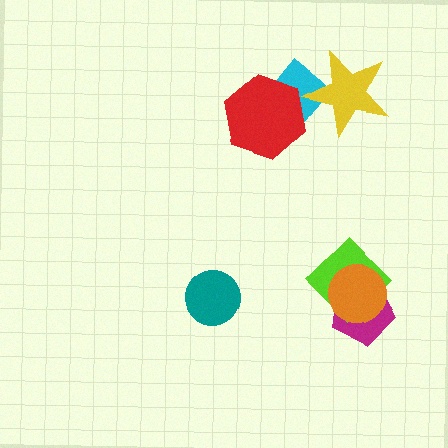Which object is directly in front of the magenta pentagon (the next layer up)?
The lime diamond is directly in front of the magenta pentagon.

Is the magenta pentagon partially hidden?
Yes, it is partially covered by another shape.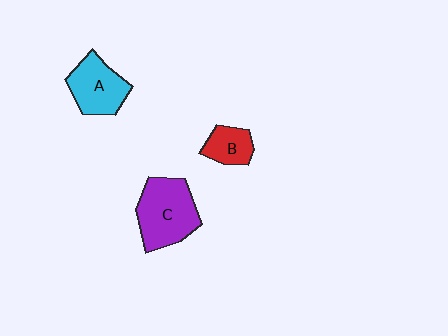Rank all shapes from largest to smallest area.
From largest to smallest: C (purple), A (cyan), B (red).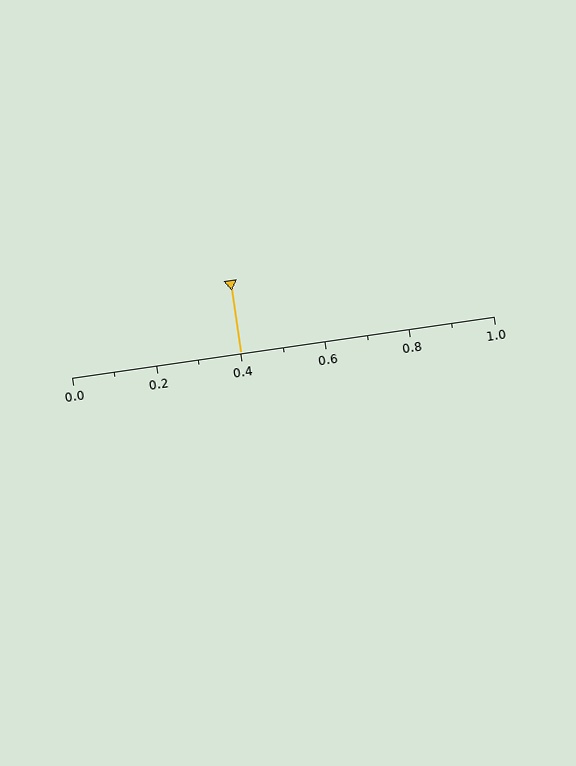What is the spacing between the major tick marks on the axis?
The major ticks are spaced 0.2 apart.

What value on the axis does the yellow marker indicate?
The marker indicates approximately 0.4.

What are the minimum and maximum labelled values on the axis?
The axis runs from 0.0 to 1.0.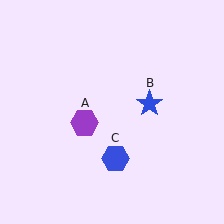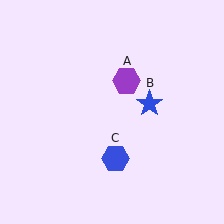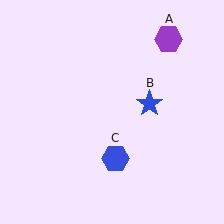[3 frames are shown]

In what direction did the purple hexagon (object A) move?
The purple hexagon (object A) moved up and to the right.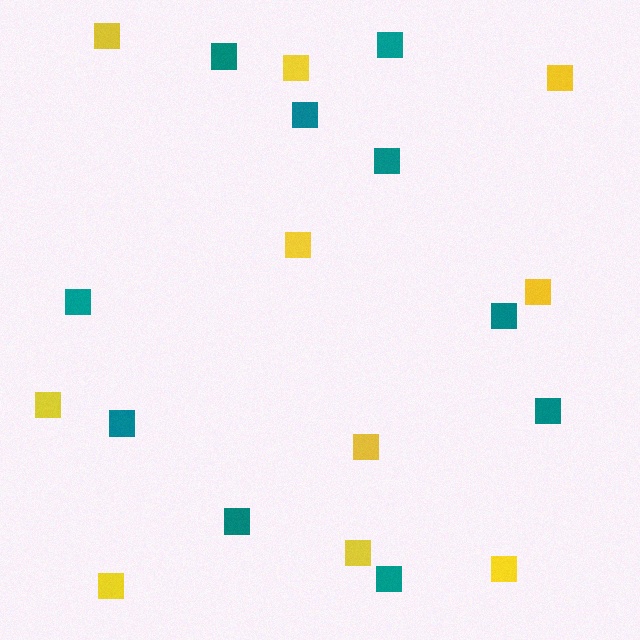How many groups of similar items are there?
There are 2 groups: one group of teal squares (10) and one group of yellow squares (10).